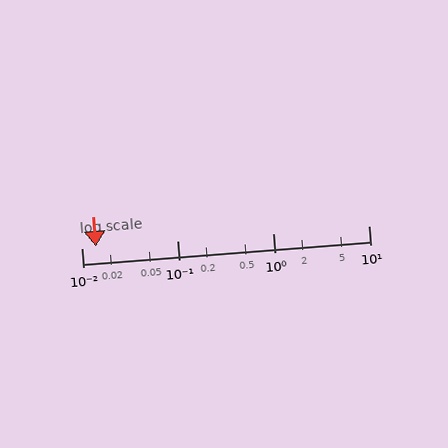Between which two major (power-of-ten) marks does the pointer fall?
The pointer is between 0.01 and 0.1.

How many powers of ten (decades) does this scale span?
The scale spans 3 decades, from 0.01 to 10.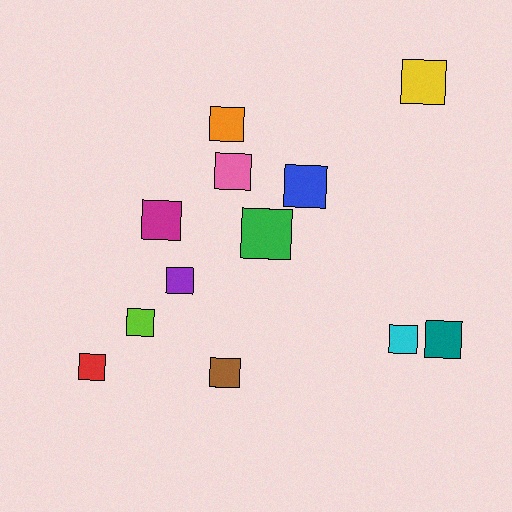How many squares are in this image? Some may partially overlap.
There are 12 squares.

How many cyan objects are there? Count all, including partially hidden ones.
There is 1 cyan object.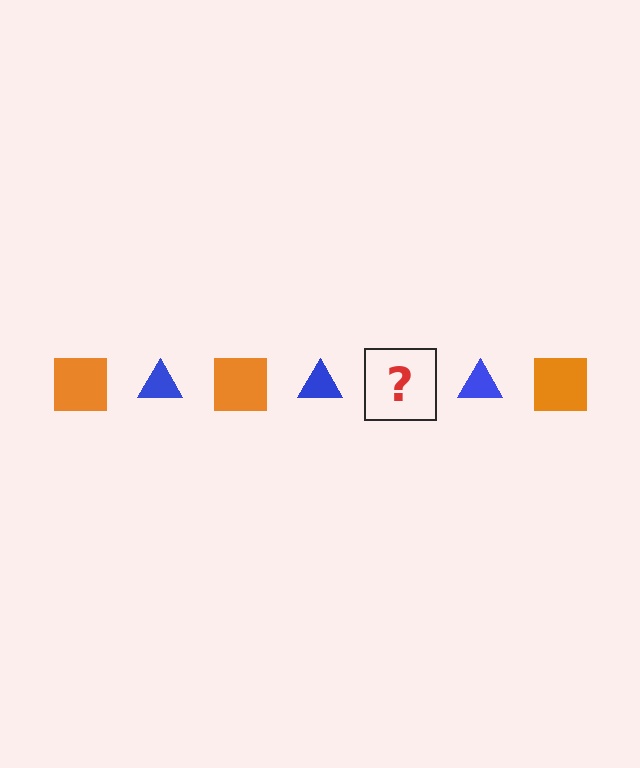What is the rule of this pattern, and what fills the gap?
The rule is that the pattern alternates between orange square and blue triangle. The gap should be filled with an orange square.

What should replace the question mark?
The question mark should be replaced with an orange square.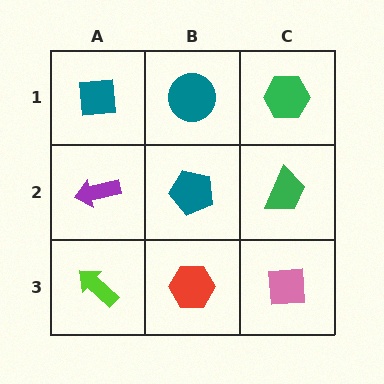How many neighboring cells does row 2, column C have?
3.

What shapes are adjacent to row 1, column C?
A green trapezoid (row 2, column C), a teal circle (row 1, column B).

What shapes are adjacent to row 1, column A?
A purple arrow (row 2, column A), a teal circle (row 1, column B).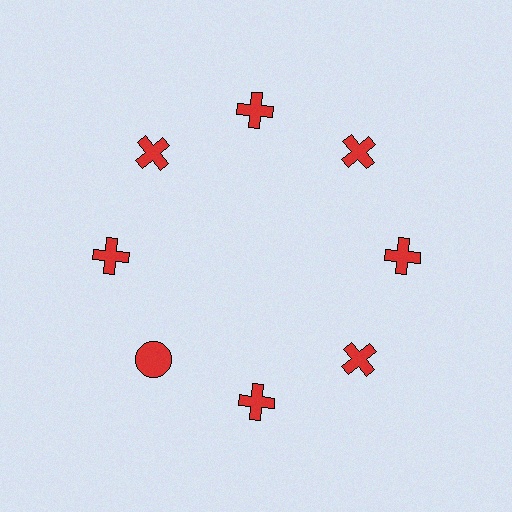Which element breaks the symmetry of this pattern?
The red circle at roughly the 8 o'clock position breaks the symmetry. All other shapes are red crosses.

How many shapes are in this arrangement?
There are 8 shapes arranged in a ring pattern.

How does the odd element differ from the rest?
It has a different shape: circle instead of cross.